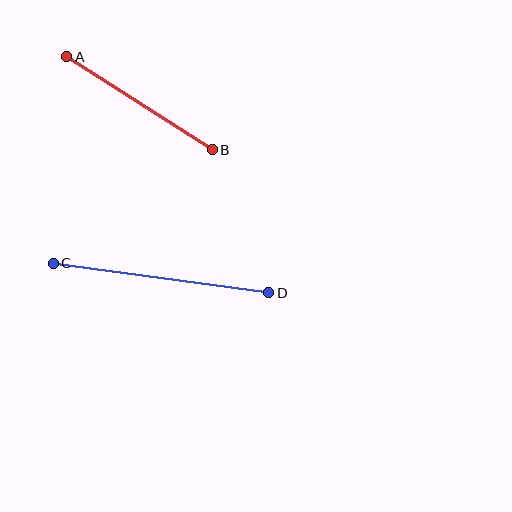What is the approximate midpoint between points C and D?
The midpoint is at approximately (161, 278) pixels.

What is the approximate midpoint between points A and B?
The midpoint is at approximately (140, 103) pixels.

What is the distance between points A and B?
The distance is approximately 173 pixels.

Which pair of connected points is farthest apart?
Points C and D are farthest apart.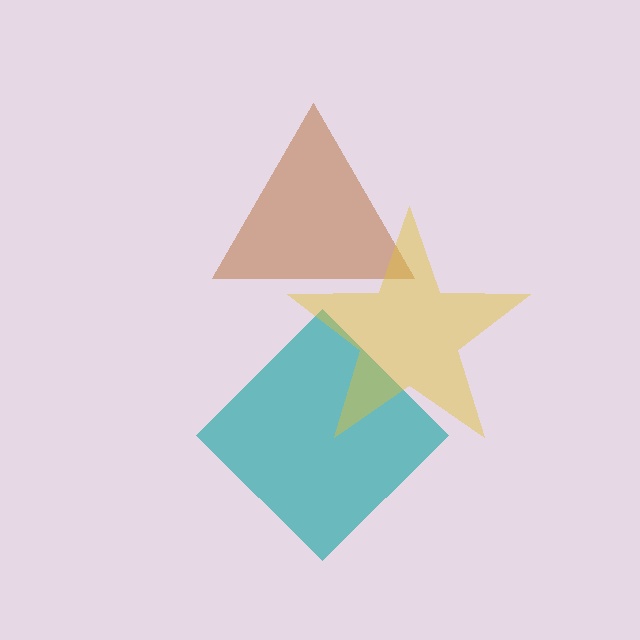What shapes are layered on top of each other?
The layered shapes are: a brown triangle, a teal diamond, a yellow star.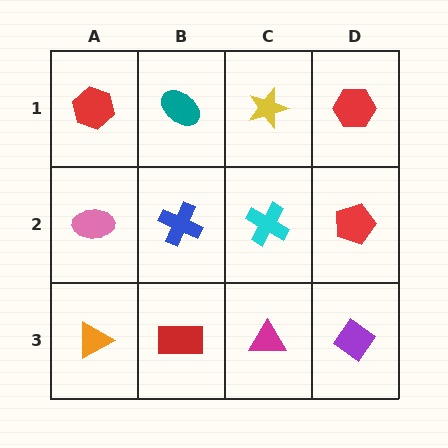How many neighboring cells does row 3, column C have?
3.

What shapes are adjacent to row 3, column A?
A pink ellipse (row 2, column A), a red rectangle (row 3, column B).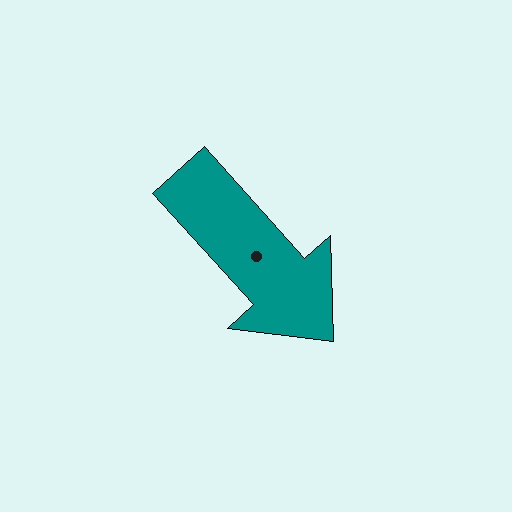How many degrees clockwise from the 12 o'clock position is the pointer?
Approximately 138 degrees.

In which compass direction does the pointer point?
Southeast.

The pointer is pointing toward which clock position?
Roughly 5 o'clock.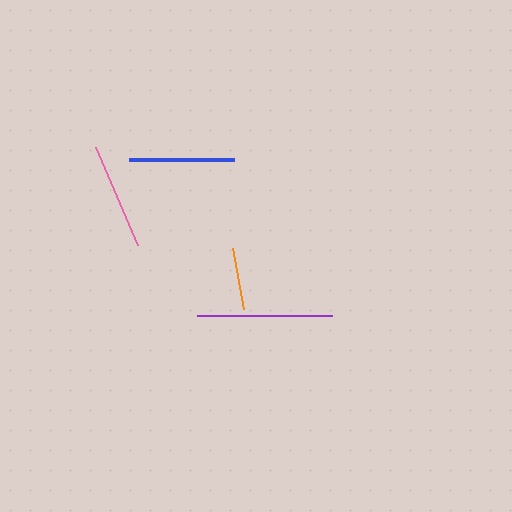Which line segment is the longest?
The purple line is the longest at approximately 135 pixels.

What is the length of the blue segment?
The blue segment is approximately 105 pixels long.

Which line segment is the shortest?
The orange line is the shortest at approximately 62 pixels.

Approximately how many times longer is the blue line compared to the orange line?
The blue line is approximately 1.7 times the length of the orange line.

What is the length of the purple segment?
The purple segment is approximately 135 pixels long.